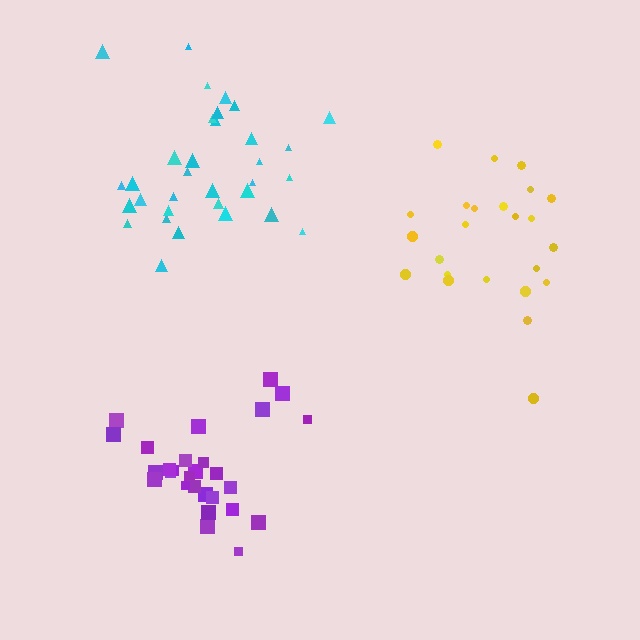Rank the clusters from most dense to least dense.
purple, yellow, cyan.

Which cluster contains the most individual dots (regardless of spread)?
Cyan (33).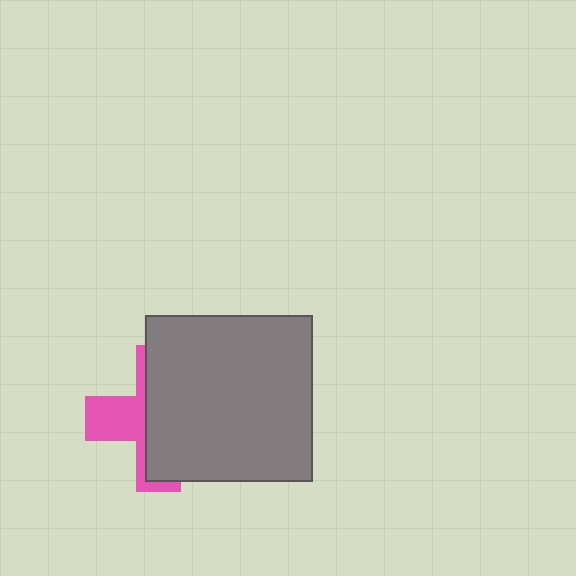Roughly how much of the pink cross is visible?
A small part of it is visible (roughly 36%).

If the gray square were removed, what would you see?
You would see the complete pink cross.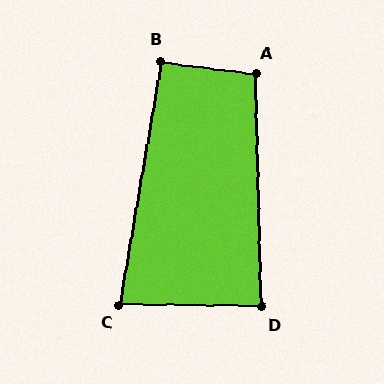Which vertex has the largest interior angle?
A, at approximately 99 degrees.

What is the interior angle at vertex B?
Approximately 92 degrees (approximately right).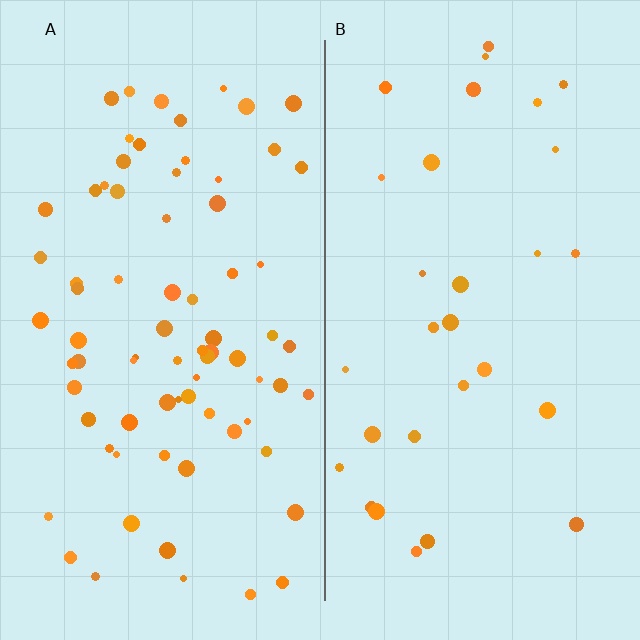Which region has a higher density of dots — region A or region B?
A (the left).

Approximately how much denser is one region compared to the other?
Approximately 2.5× — region A over region B.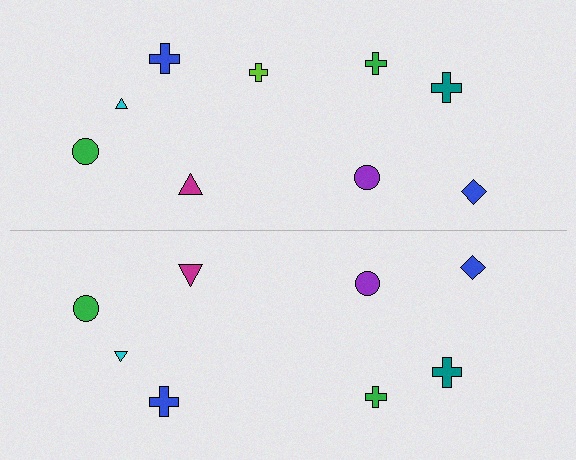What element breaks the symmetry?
A lime cross is missing from the bottom side.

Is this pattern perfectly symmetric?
No, the pattern is not perfectly symmetric. A lime cross is missing from the bottom side.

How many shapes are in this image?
There are 17 shapes in this image.